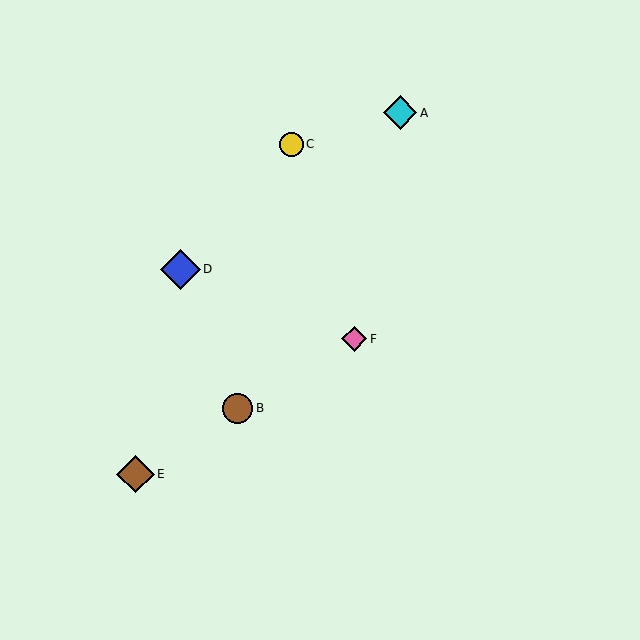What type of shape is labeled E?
Shape E is a brown diamond.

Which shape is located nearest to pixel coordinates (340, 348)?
The pink diamond (labeled F) at (354, 339) is nearest to that location.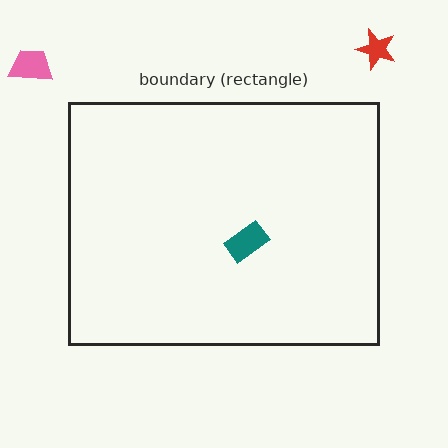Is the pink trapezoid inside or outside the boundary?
Outside.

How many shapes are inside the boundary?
1 inside, 2 outside.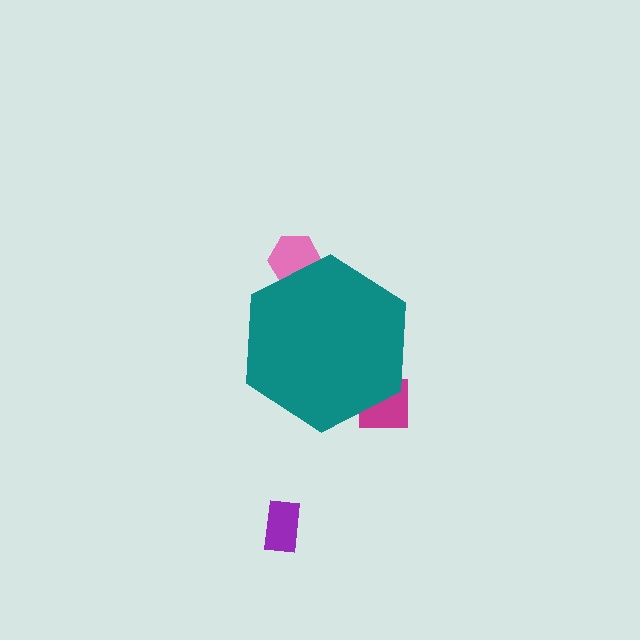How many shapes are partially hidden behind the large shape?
2 shapes are partially hidden.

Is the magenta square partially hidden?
Yes, the magenta square is partially hidden behind the teal hexagon.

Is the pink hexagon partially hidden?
Yes, the pink hexagon is partially hidden behind the teal hexagon.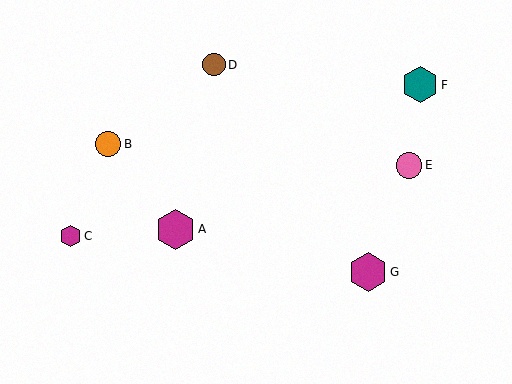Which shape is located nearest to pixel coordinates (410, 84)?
The teal hexagon (labeled F) at (420, 85) is nearest to that location.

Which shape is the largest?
The magenta hexagon (labeled A) is the largest.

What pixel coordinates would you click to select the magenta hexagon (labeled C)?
Click at (70, 236) to select the magenta hexagon C.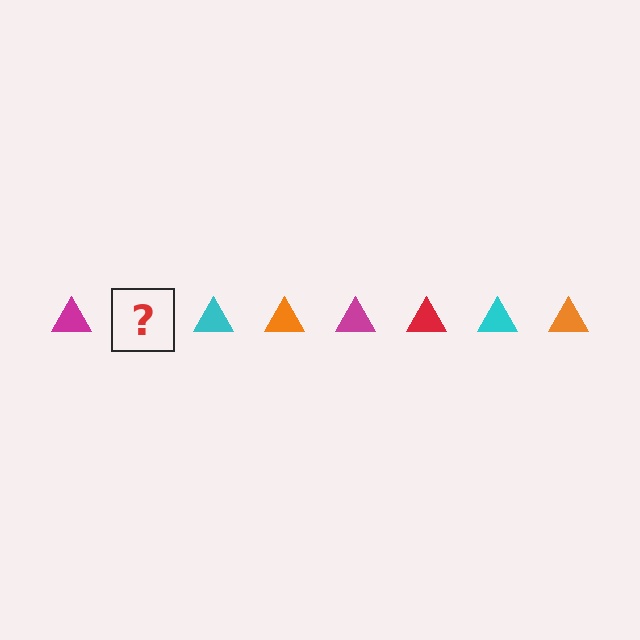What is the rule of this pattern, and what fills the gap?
The rule is that the pattern cycles through magenta, red, cyan, orange triangles. The gap should be filled with a red triangle.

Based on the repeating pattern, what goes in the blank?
The blank should be a red triangle.